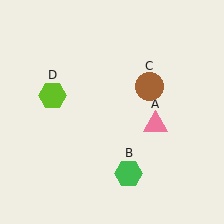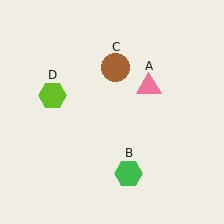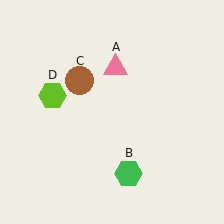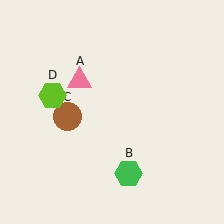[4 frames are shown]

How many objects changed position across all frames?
2 objects changed position: pink triangle (object A), brown circle (object C).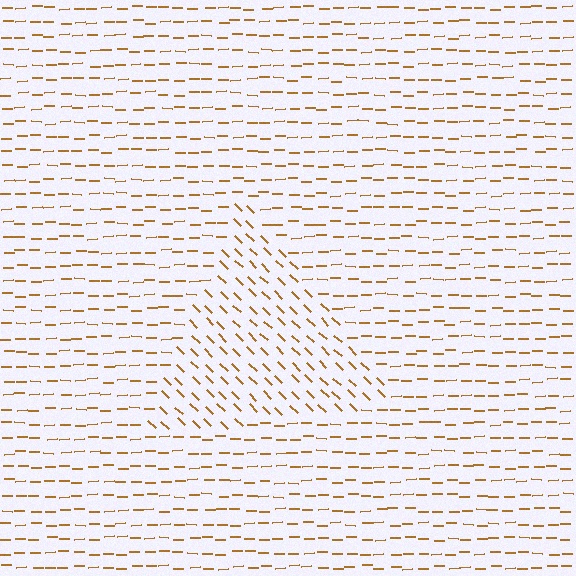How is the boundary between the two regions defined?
The boundary is defined purely by a change in line orientation (approximately 45 degrees difference). All lines are the same color and thickness.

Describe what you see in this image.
The image is filled with small brown line segments. A triangle region in the image has lines oriented differently from the surrounding lines, creating a visible texture boundary.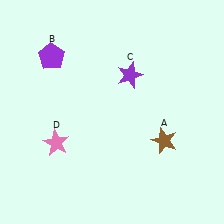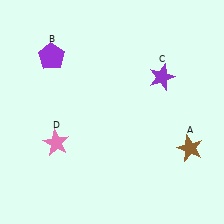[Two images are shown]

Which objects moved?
The objects that moved are: the brown star (A), the purple star (C).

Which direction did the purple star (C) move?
The purple star (C) moved right.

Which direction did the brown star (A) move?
The brown star (A) moved right.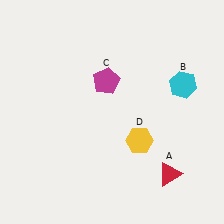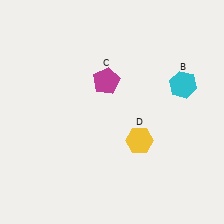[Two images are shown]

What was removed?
The red triangle (A) was removed in Image 2.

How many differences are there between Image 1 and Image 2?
There is 1 difference between the two images.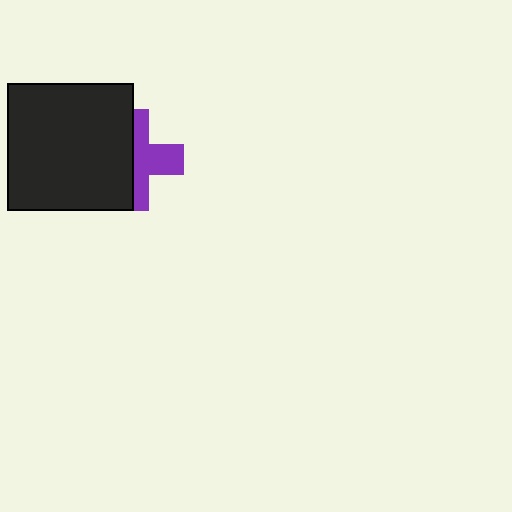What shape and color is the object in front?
The object in front is a black square.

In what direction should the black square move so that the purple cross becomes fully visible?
The black square should move left. That is the shortest direction to clear the overlap and leave the purple cross fully visible.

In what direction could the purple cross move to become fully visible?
The purple cross could move right. That would shift it out from behind the black square entirely.